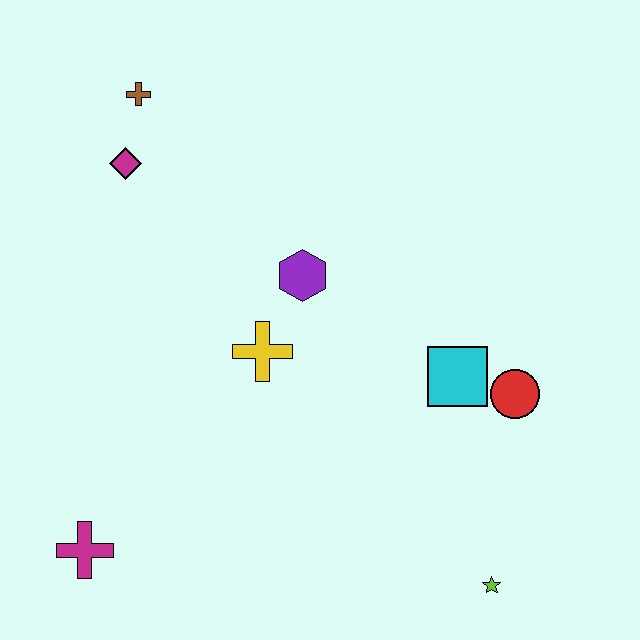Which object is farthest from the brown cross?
The lime star is farthest from the brown cross.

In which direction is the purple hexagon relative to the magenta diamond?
The purple hexagon is to the right of the magenta diamond.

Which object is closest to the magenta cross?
The yellow cross is closest to the magenta cross.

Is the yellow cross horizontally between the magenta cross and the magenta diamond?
No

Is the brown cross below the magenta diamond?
No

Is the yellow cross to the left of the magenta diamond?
No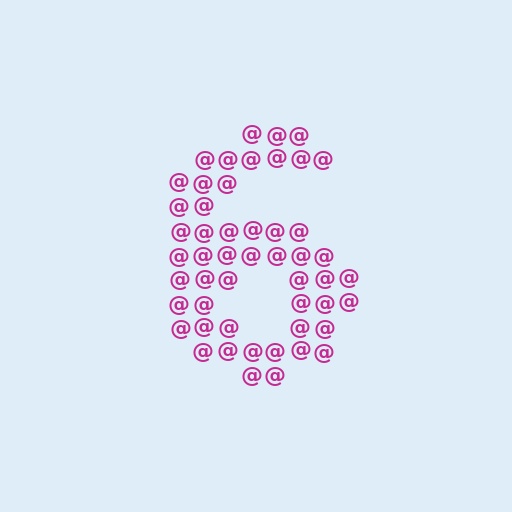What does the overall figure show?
The overall figure shows the digit 6.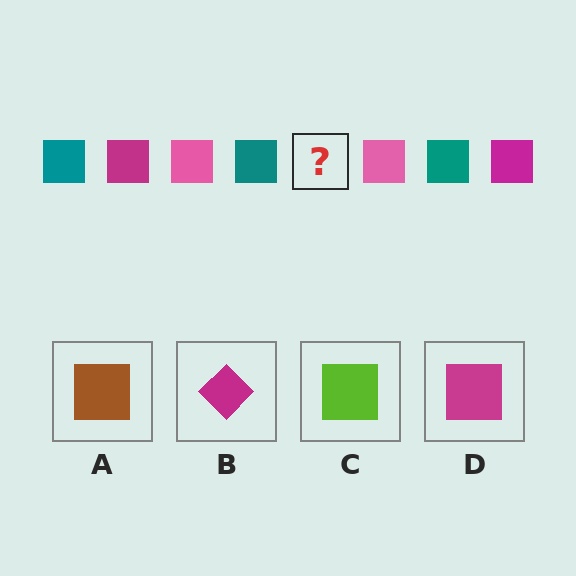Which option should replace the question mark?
Option D.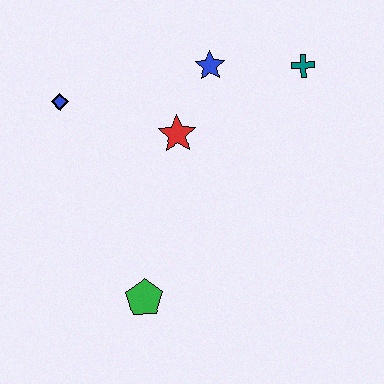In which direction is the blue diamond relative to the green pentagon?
The blue diamond is above the green pentagon.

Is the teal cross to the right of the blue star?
Yes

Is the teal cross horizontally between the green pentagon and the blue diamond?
No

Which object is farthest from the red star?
The green pentagon is farthest from the red star.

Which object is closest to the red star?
The blue star is closest to the red star.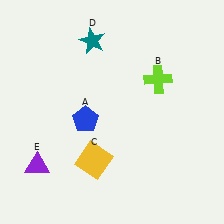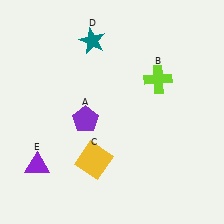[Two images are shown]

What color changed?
The pentagon (A) changed from blue in Image 1 to purple in Image 2.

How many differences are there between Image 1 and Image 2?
There is 1 difference between the two images.